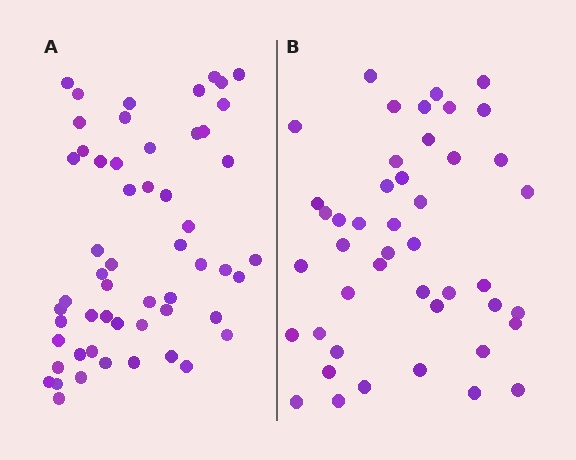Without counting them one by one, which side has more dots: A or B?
Region A (the left region) has more dots.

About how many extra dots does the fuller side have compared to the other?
Region A has roughly 10 or so more dots than region B.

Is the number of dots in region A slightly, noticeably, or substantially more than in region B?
Region A has only slightly more — the two regions are fairly close. The ratio is roughly 1.2 to 1.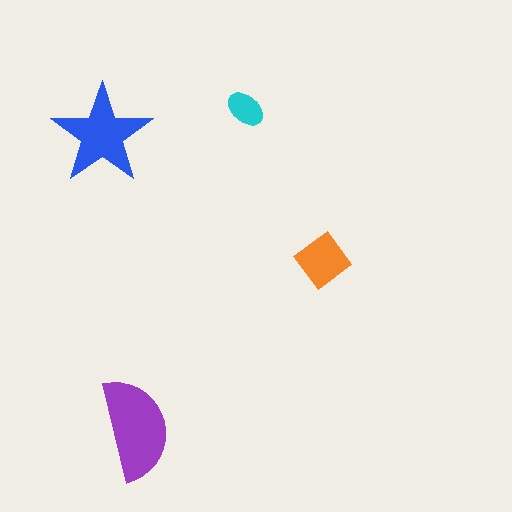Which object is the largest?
The purple semicircle.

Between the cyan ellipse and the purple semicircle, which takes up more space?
The purple semicircle.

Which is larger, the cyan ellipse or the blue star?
The blue star.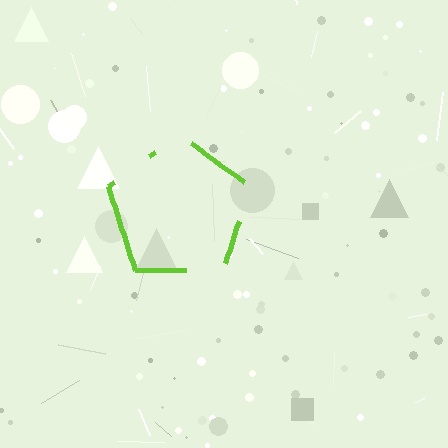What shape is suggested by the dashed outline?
The dashed outline suggests a pentagon.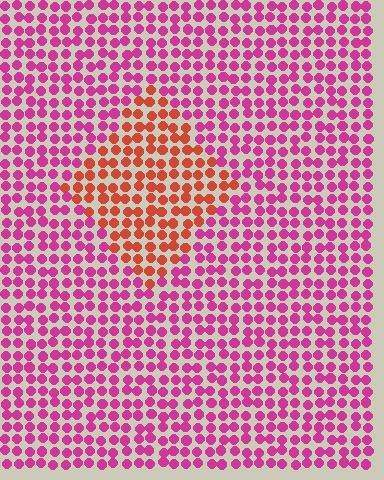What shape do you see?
I see a diamond.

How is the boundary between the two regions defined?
The boundary is defined purely by a slight shift in hue (about 46 degrees). Spacing, size, and orientation are identical on both sides.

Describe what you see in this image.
The image is filled with small magenta elements in a uniform arrangement. A diamond-shaped region is visible where the elements are tinted to a slightly different hue, forming a subtle color boundary.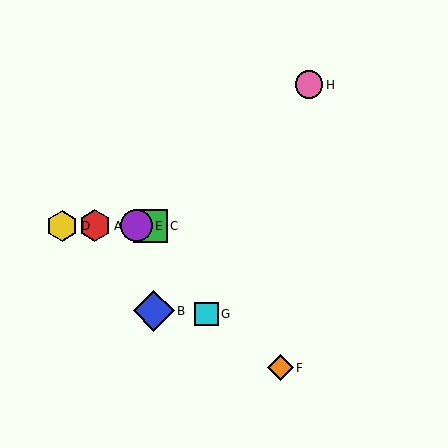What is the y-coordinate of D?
Object D is at y≈226.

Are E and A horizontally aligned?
Yes, both are at y≈226.